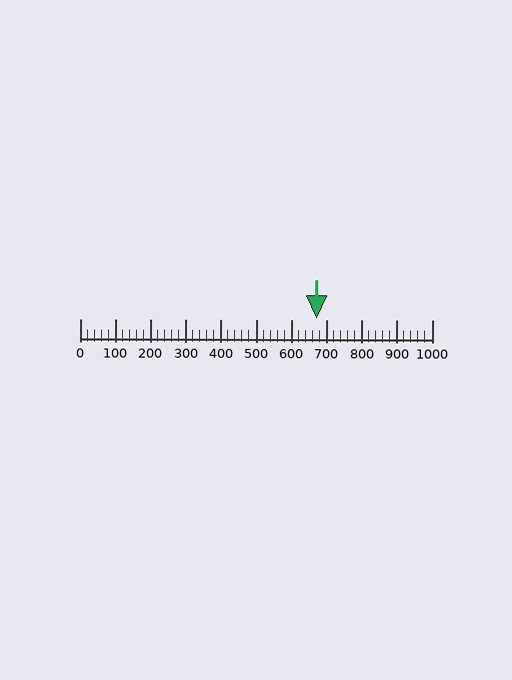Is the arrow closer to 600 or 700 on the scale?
The arrow is closer to 700.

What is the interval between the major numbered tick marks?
The major tick marks are spaced 100 units apart.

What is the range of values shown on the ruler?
The ruler shows values from 0 to 1000.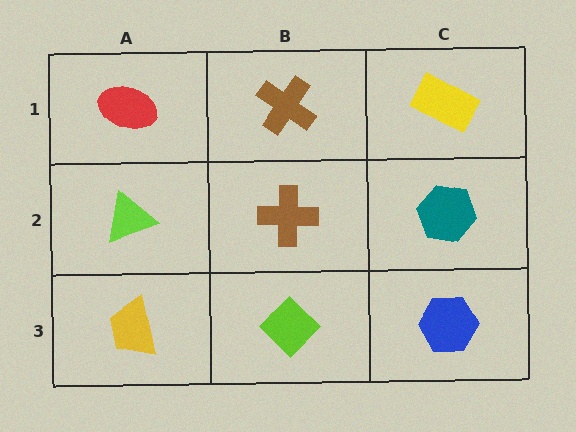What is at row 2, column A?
A lime triangle.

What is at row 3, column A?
A yellow trapezoid.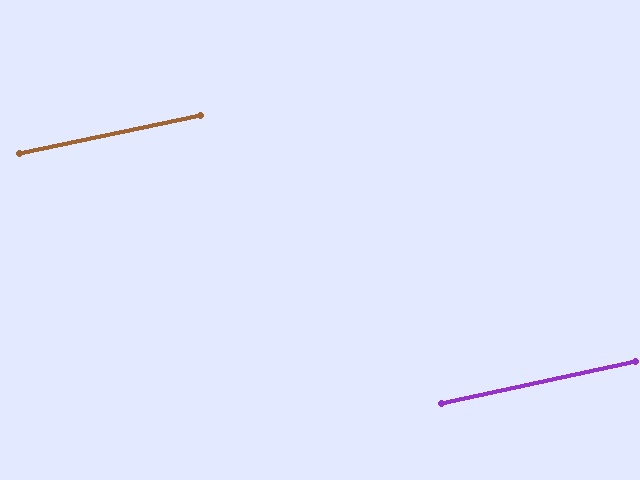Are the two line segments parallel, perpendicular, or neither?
Parallel — their directions differ by only 0.0°.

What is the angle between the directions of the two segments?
Approximately 0 degrees.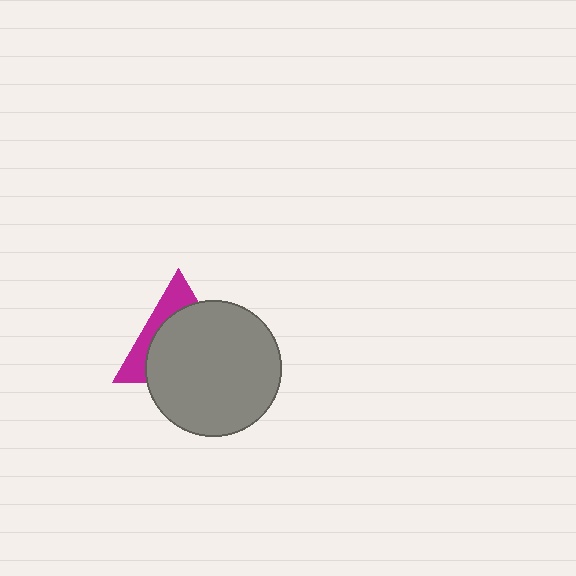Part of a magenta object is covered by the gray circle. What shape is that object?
It is a triangle.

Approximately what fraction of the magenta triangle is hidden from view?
Roughly 69% of the magenta triangle is hidden behind the gray circle.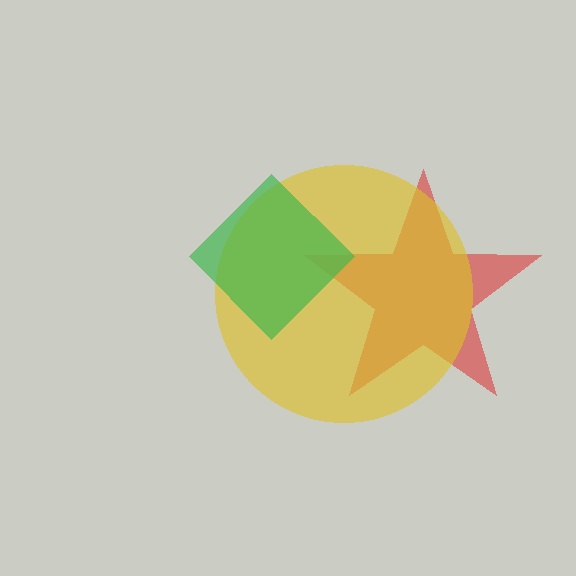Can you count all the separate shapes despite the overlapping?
Yes, there are 3 separate shapes.